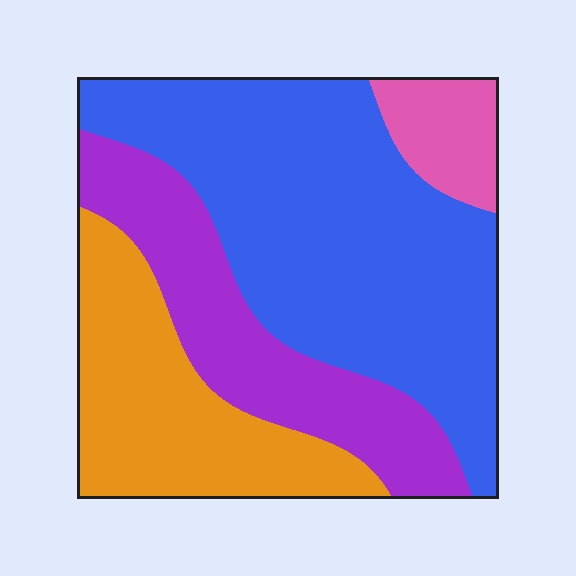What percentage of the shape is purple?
Purple covers about 20% of the shape.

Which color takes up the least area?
Pink, at roughly 5%.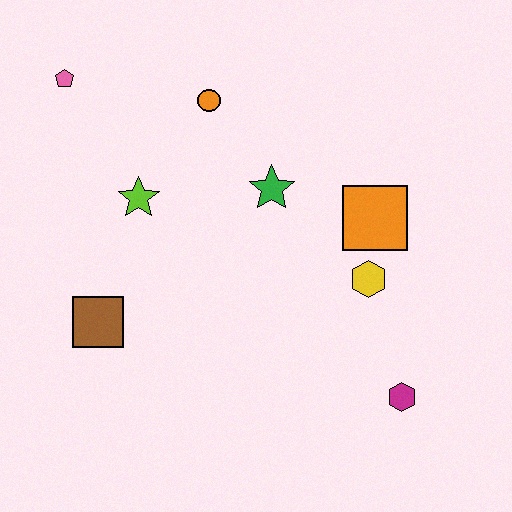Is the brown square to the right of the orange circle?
No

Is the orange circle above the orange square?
Yes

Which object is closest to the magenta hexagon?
The yellow hexagon is closest to the magenta hexagon.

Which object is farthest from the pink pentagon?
The magenta hexagon is farthest from the pink pentagon.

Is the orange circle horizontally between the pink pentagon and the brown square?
No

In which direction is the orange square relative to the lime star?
The orange square is to the right of the lime star.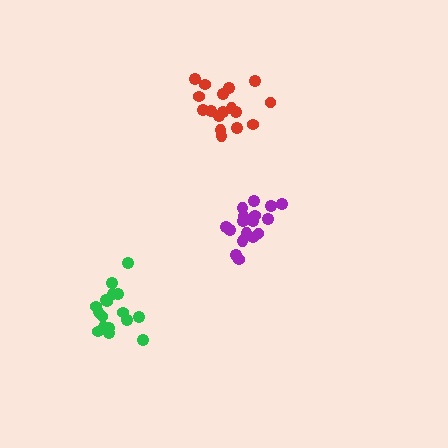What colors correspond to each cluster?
The clusters are colored: red, purple, green.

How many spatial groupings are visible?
There are 3 spatial groupings.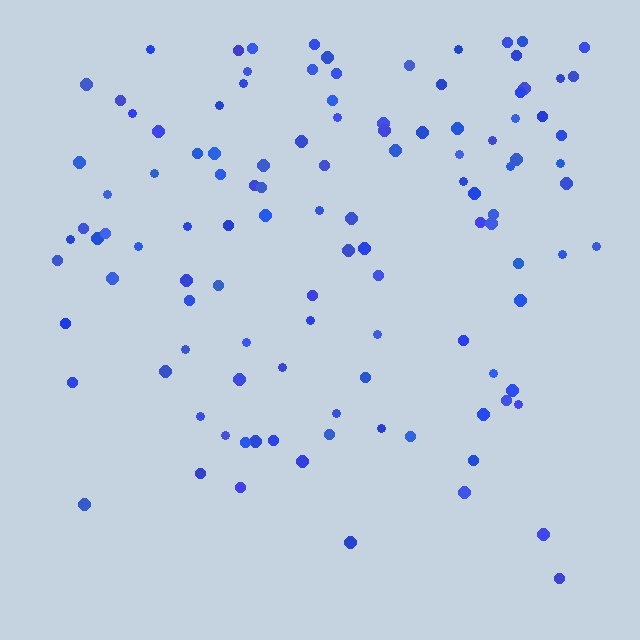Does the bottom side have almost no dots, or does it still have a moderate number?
Still a moderate number, just noticeably fewer than the top.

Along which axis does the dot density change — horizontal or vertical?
Vertical.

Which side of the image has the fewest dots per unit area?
The bottom.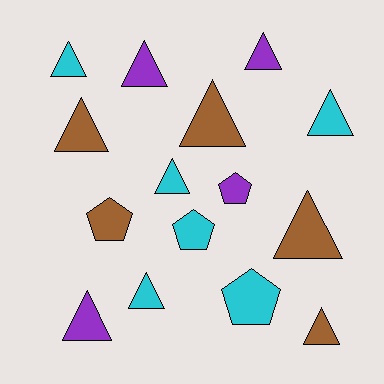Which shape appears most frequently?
Triangle, with 11 objects.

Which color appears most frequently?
Cyan, with 6 objects.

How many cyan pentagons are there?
There are 2 cyan pentagons.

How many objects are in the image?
There are 15 objects.